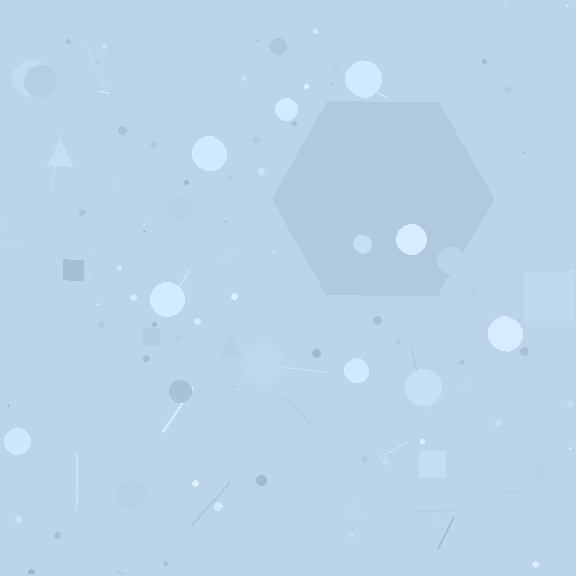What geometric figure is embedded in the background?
A hexagon is embedded in the background.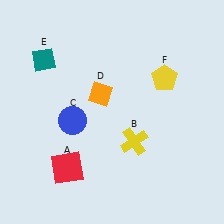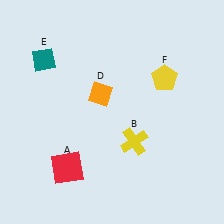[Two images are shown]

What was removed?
The blue circle (C) was removed in Image 2.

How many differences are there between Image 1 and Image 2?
There is 1 difference between the two images.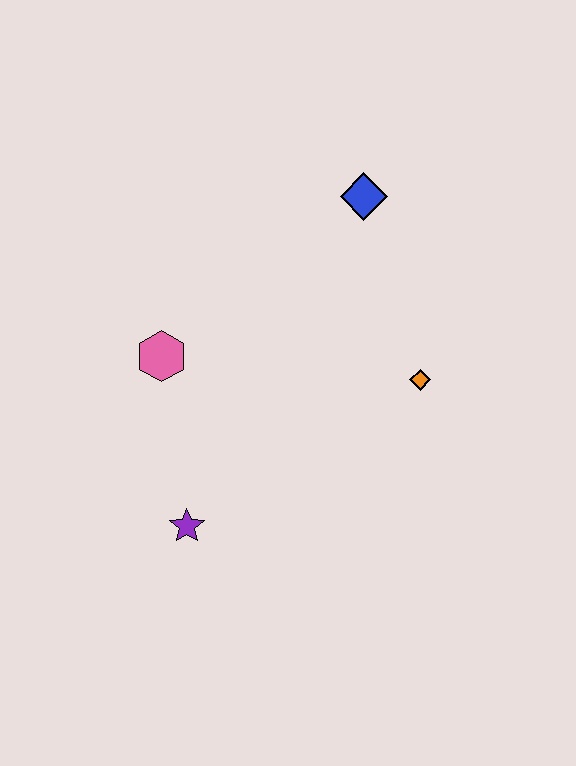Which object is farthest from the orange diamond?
The purple star is farthest from the orange diamond.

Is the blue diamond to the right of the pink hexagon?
Yes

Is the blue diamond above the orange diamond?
Yes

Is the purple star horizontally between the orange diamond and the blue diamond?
No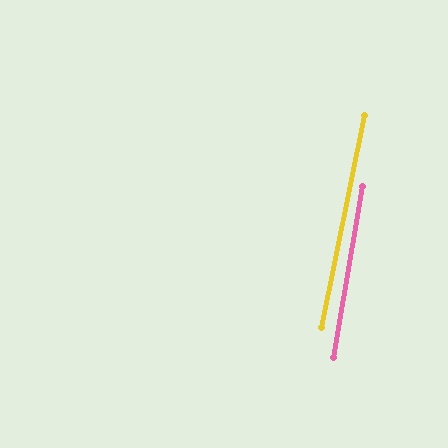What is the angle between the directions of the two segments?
Approximately 2 degrees.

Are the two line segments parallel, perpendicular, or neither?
Parallel — their directions differ by only 1.6°.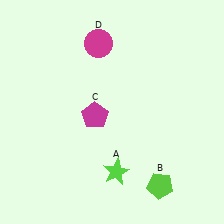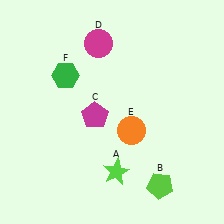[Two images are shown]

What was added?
An orange circle (E), a green hexagon (F) were added in Image 2.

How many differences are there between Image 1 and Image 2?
There are 2 differences between the two images.